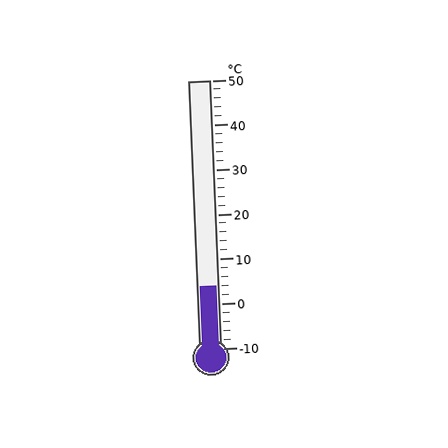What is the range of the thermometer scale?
The thermometer scale ranges from -10°C to 50°C.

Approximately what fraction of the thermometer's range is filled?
The thermometer is filled to approximately 25% of its range.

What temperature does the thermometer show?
The thermometer shows approximately 4°C.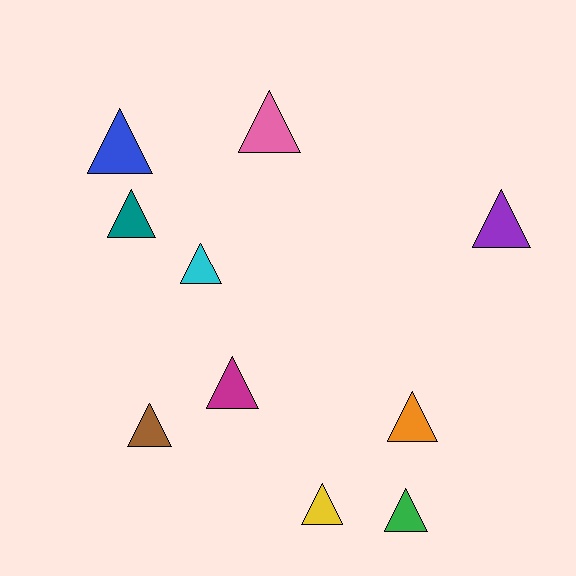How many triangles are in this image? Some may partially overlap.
There are 10 triangles.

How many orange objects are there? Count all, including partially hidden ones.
There is 1 orange object.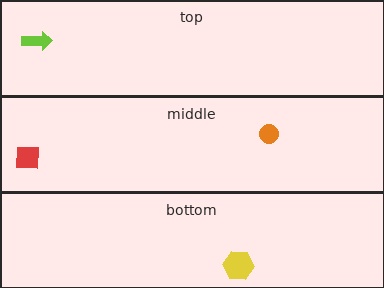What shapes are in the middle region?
The red square, the orange circle.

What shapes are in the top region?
The lime arrow.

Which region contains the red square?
The middle region.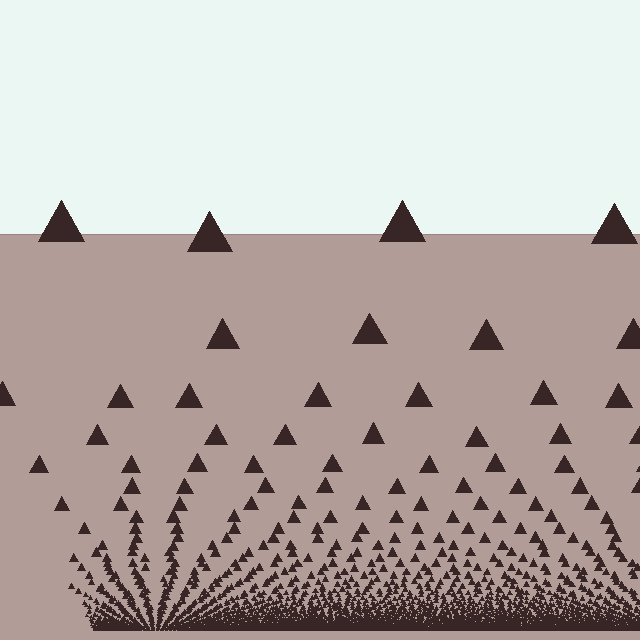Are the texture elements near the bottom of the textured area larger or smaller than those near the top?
Smaller. The gradient is inverted — elements near the bottom are smaller and denser.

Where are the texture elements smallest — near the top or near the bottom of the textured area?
Near the bottom.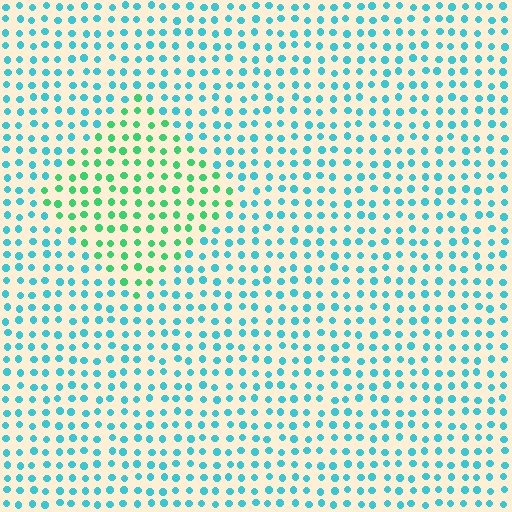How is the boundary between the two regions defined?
The boundary is defined purely by a slight shift in hue (about 43 degrees). Spacing, size, and orientation are identical on both sides.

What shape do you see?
I see a diamond.